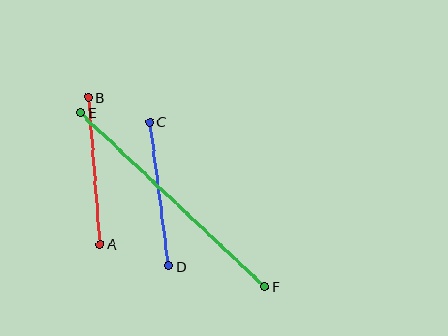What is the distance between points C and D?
The distance is approximately 145 pixels.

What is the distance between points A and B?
The distance is approximately 147 pixels.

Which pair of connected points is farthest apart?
Points E and F are farthest apart.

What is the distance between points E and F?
The distance is approximately 254 pixels.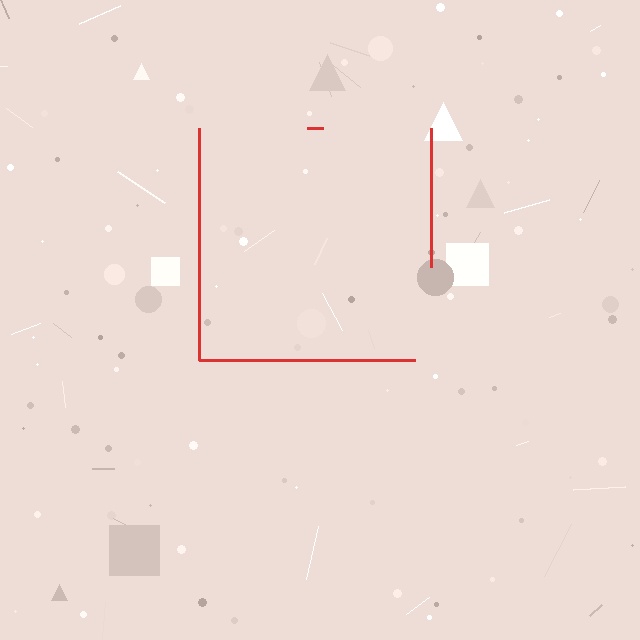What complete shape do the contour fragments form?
The contour fragments form a square.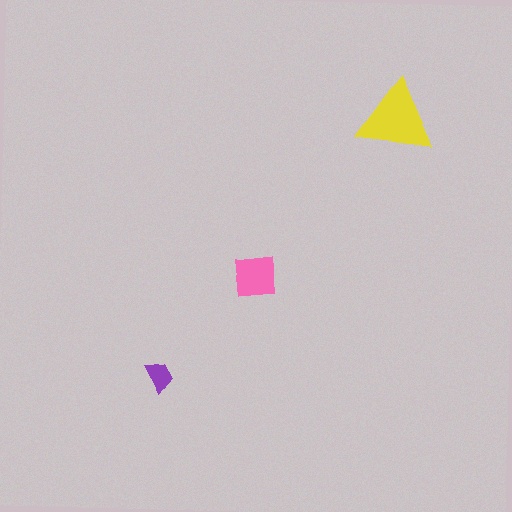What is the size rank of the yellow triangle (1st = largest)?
1st.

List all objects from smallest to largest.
The purple trapezoid, the pink square, the yellow triangle.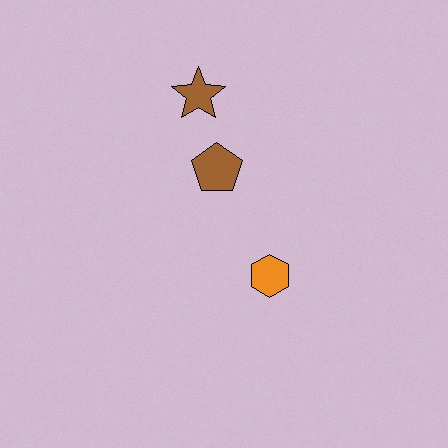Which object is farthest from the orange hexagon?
The brown star is farthest from the orange hexagon.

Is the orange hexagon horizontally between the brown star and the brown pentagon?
No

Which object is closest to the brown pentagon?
The brown star is closest to the brown pentagon.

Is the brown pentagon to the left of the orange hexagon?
Yes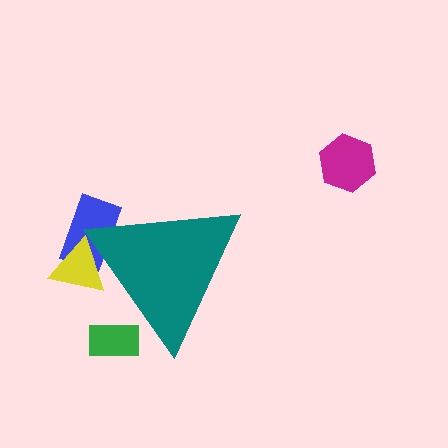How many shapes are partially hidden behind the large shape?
3 shapes are partially hidden.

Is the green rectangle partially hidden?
Yes, the green rectangle is partially hidden behind the teal triangle.